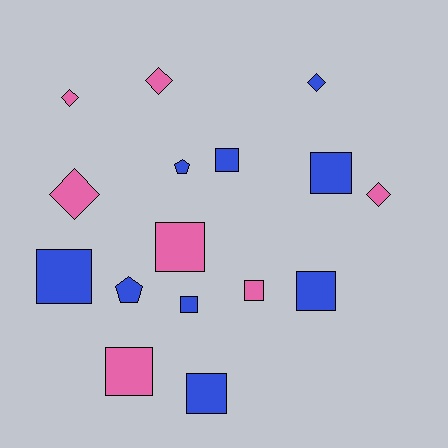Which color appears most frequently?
Blue, with 9 objects.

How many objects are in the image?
There are 16 objects.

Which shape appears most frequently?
Square, with 9 objects.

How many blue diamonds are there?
There is 1 blue diamond.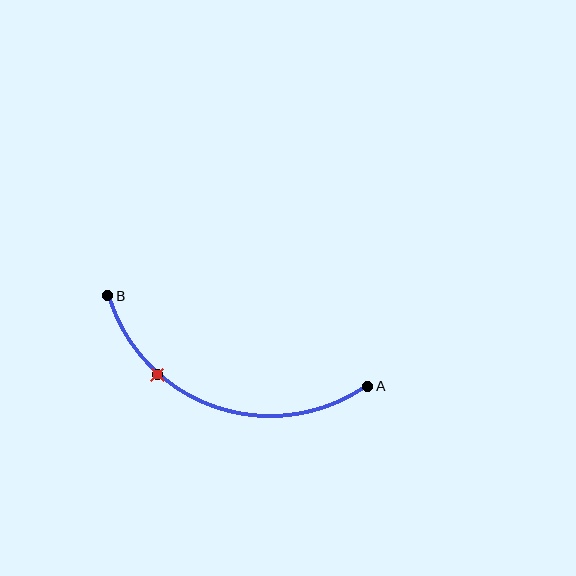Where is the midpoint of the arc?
The arc midpoint is the point on the curve farthest from the straight line joining A and B. It sits below that line.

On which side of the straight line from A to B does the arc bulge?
The arc bulges below the straight line connecting A and B.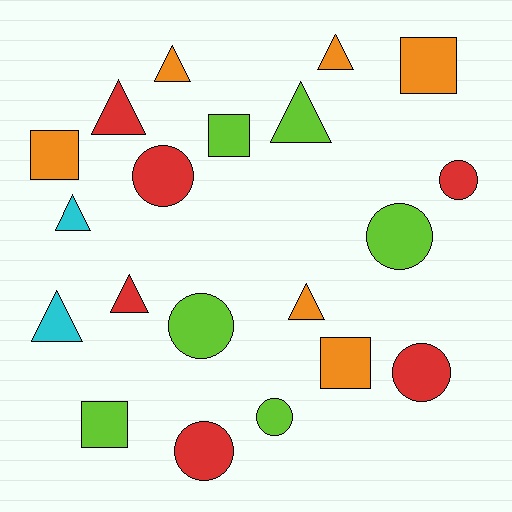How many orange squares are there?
There are 3 orange squares.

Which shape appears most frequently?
Triangle, with 8 objects.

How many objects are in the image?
There are 20 objects.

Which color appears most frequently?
Lime, with 6 objects.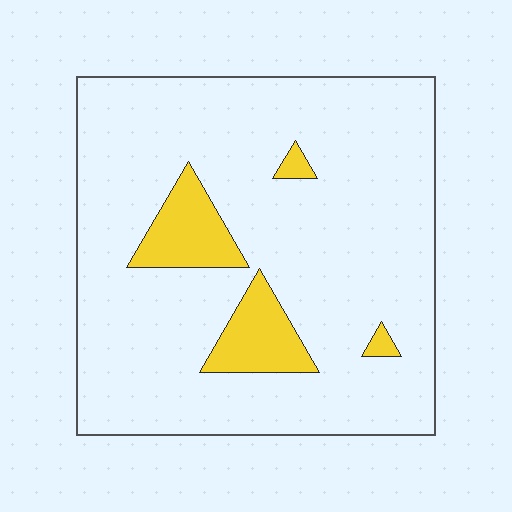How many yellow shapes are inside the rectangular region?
4.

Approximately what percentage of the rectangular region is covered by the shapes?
Approximately 10%.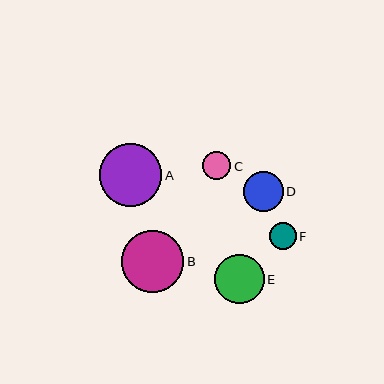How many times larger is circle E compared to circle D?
Circle E is approximately 1.2 times the size of circle D.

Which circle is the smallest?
Circle F is the smallest with a size of approximately 27 pixels.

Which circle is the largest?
Circle A is the largest with a size of approximately 62 pixels.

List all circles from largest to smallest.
From largest to smallest: A, B, E, D, C, F.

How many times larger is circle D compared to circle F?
Circle D is approximately 1.5 times the size of circle F.